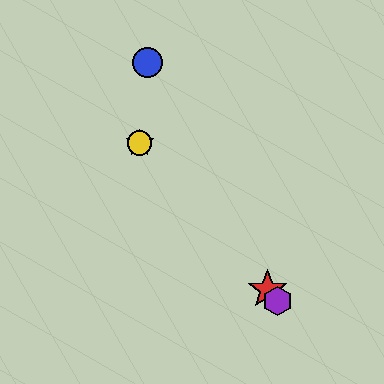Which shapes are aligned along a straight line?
The red star, the green star, the yellow circle, the purple hexagon are aligned along a straight line.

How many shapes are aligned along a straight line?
4 shapes (the red star, the green star, the yellow circle, the purple hexagon) are aligned along a straight line.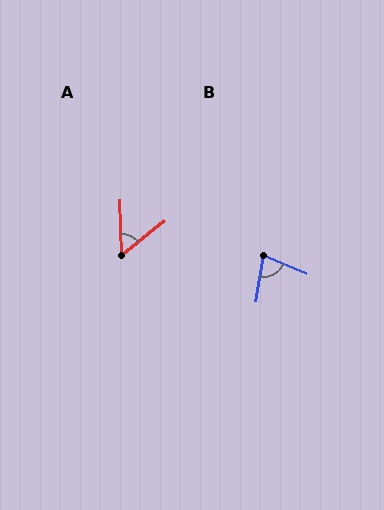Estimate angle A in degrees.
Approximately 53 degrees.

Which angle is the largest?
B, at approximately 77 degrees.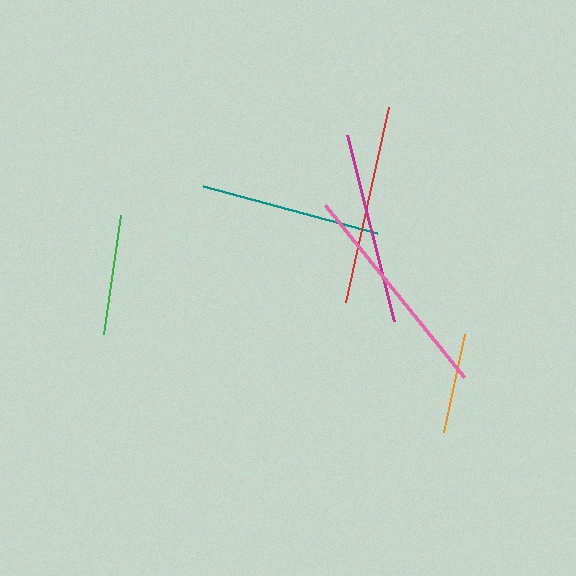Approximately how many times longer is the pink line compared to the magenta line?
The pink line is approximately 1.2 times the length of the magenta line.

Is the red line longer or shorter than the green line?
The red line is longer than the green line.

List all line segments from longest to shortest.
From longest to shortest: pink, red, magenta, teal, green, orange.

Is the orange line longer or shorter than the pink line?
The pink line is longer than the orange line.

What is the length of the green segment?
The green segment is approximately 121 pixels long.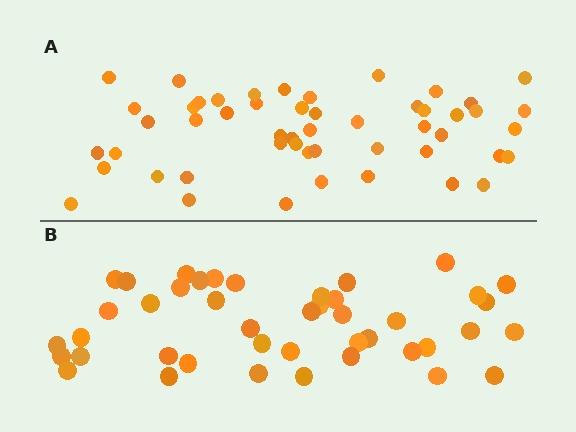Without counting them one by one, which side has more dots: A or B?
Region A (the top region) has more dots.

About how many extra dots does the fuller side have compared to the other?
Region A has roughly 8 or so more dots than region B.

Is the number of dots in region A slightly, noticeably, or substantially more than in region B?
Region A has only slightly more — the two regions are fairly close. The ratio is roughly 1.2 to 1.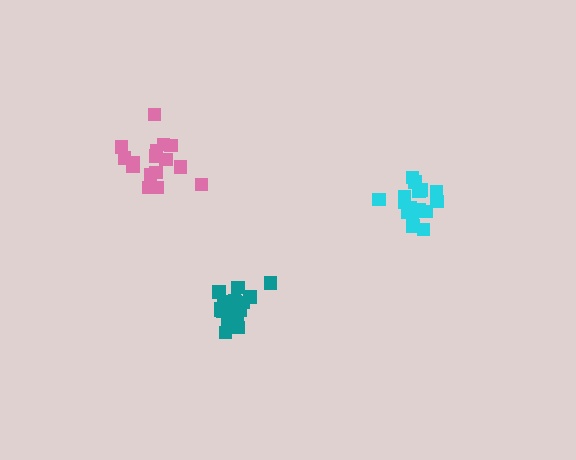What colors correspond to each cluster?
The clusters are colored: cyan, pink, teal.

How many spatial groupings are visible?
There are 3 spatial groupings.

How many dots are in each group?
Group 1: 16 dots, Group 2: 16 dots, Group 3: 20 dots (52 total).